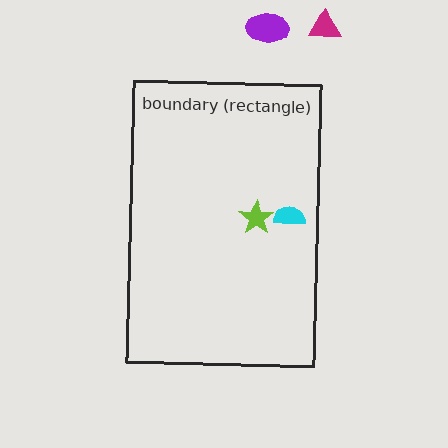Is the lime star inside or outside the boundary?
Inside.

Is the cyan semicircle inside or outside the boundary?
Inside.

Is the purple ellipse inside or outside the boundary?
Outside.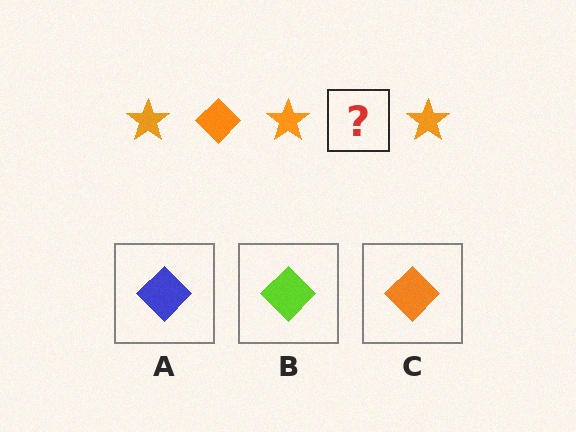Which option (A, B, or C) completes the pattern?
C.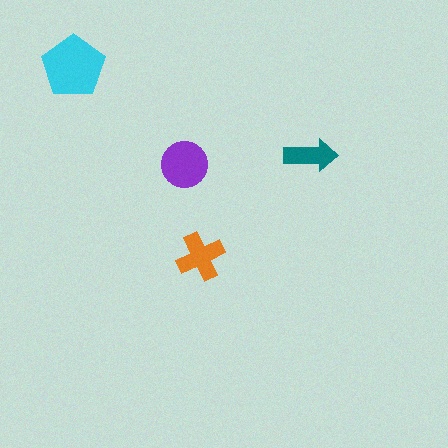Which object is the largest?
The cyan pentagon.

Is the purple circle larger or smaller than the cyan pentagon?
Smaller.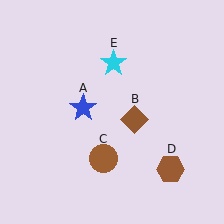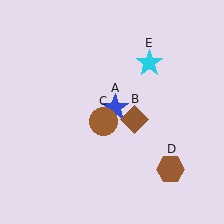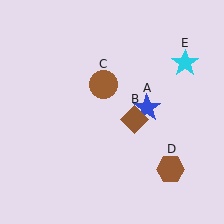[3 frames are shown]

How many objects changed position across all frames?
3 objects changed position: blue star (object A), brown circle (object C), cyan star (object E).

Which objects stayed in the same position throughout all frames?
Brown diamond (object B) and brown hexagon (object D) remained stationary.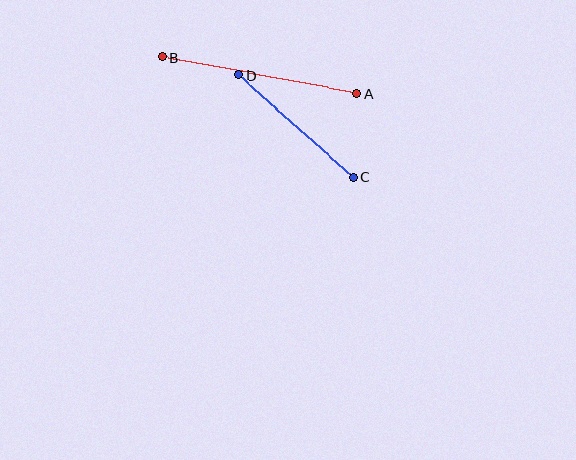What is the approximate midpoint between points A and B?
The midpoint is at approximately (259, 75) pixels.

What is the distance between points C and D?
The distance is approximately 153 pixels.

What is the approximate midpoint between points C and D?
The midpoint is at approximately (296, 126) pixels.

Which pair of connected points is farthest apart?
Points A and B are farthest apart.